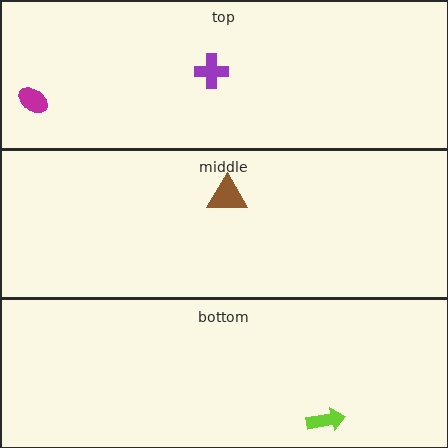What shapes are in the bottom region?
The lime arrow.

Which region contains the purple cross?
The top region.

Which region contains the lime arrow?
The bottom region.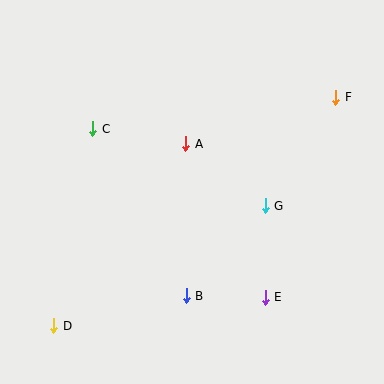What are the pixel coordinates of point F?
Point F is at (336, 97).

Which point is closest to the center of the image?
Point A at (186, 144) is closest to the center.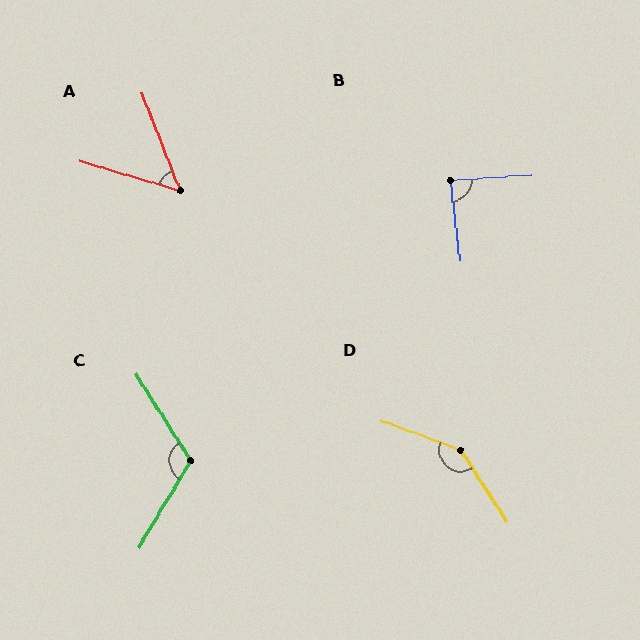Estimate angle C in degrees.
Approximately 117 degrees.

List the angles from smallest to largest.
A (52°), B (87°), C (117°), D (143°).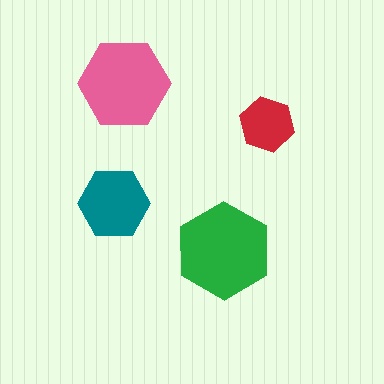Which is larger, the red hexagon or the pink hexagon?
The pink one.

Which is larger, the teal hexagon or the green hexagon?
The green one.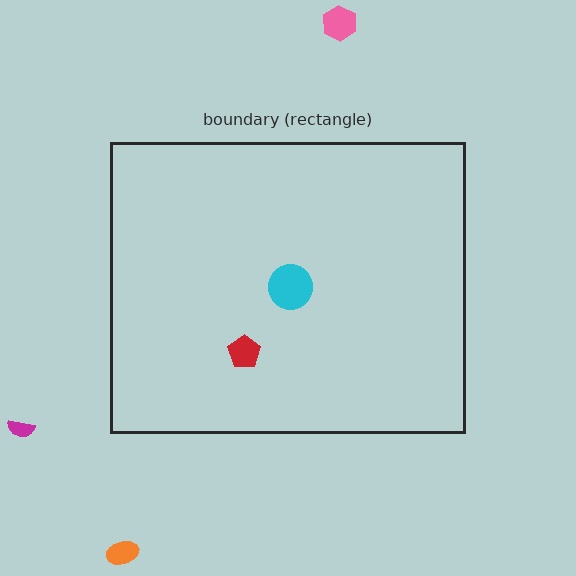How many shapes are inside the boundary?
3 inside, 3 outside.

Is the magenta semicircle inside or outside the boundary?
Outside.